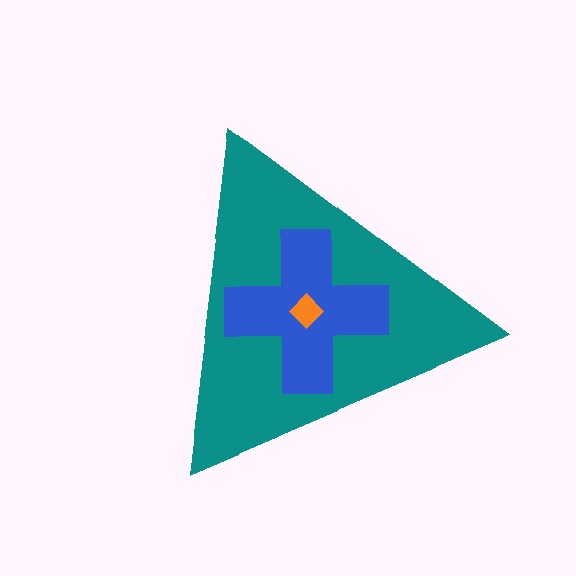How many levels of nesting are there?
3.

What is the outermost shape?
The teal triangle.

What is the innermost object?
The orange diamond.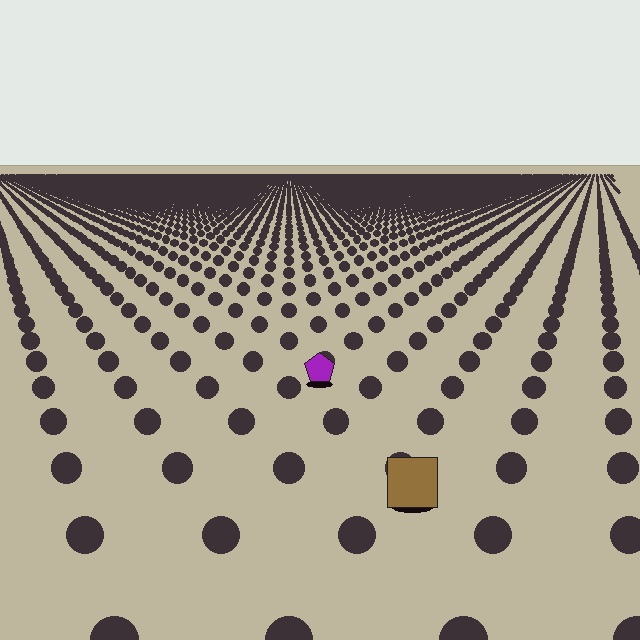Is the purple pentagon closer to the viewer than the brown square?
No. The brown square is closer — you can tell from the texture gradient: the ground texture is coarser near it.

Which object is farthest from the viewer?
The purple pentagon is farthest from the viewer. It appears smaller and the ground texture around it is denser.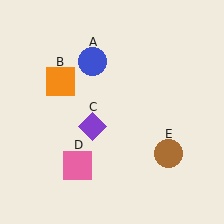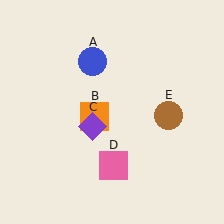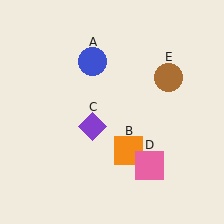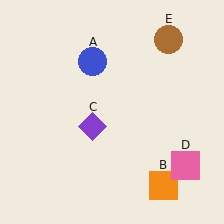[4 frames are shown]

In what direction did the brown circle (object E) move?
The brown circle (object E) moved up.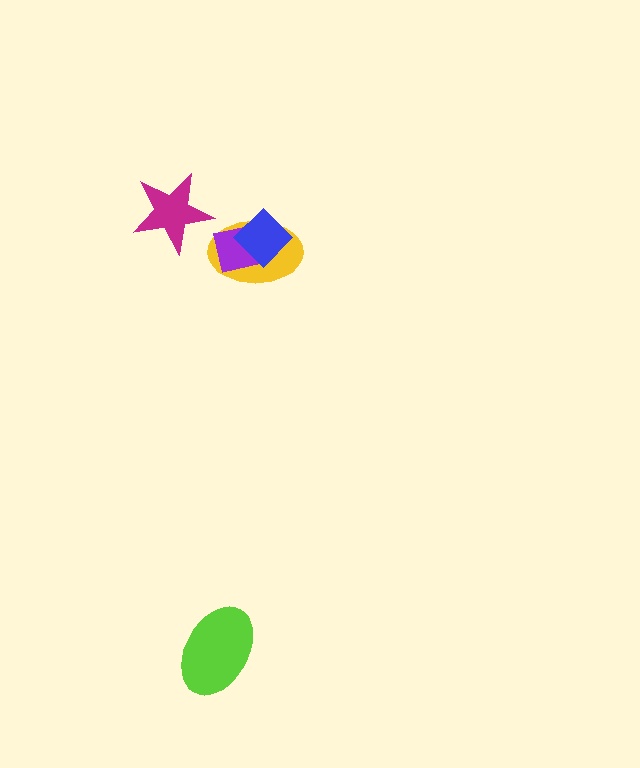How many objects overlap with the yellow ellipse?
2 objects overlap with the yellow ellipse.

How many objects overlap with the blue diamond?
2 objects overlap with the blue diamond.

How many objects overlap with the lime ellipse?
0 objects overlap with the lime ellipse.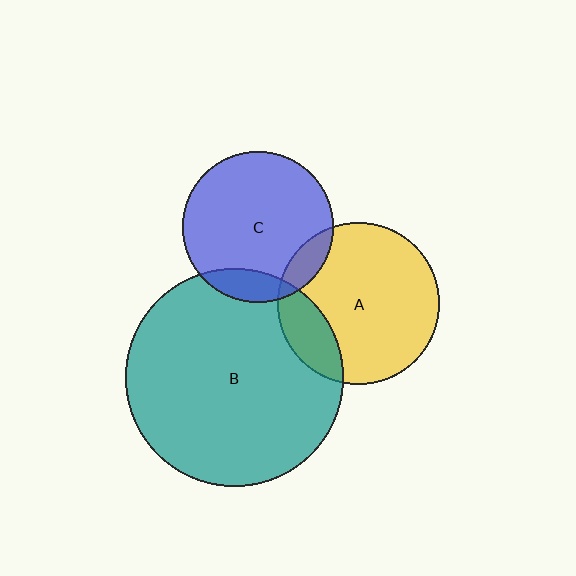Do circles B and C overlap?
Yes.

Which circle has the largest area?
Circle B (teal).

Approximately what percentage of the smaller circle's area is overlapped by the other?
Approximately 10%.